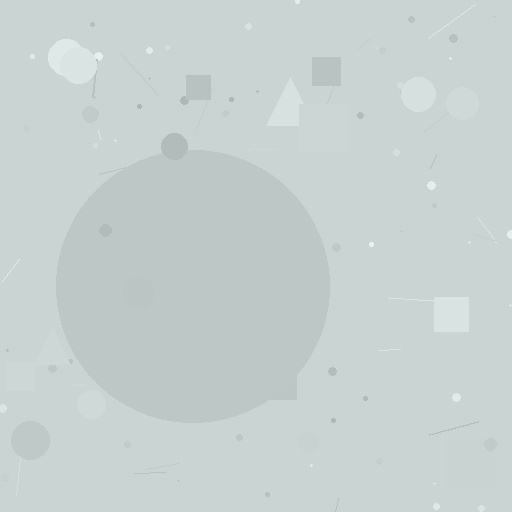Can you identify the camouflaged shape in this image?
The camouflaged shape is a circle.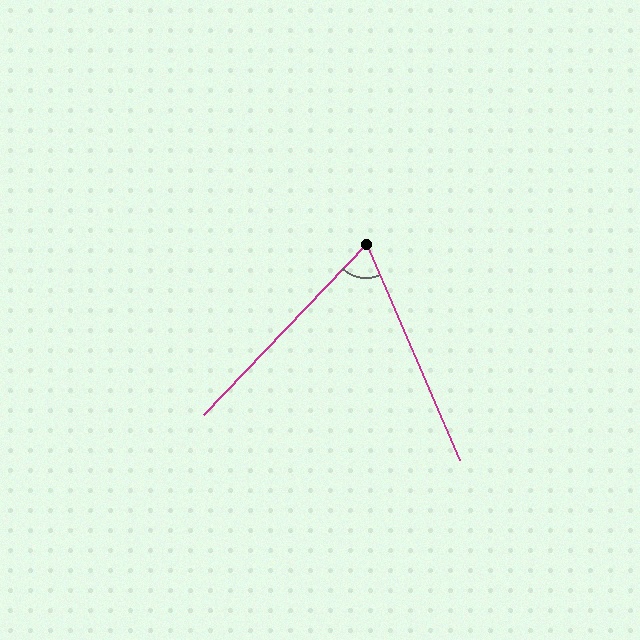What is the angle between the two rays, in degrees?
Approximately 67 degrees.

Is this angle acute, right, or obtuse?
It is acute.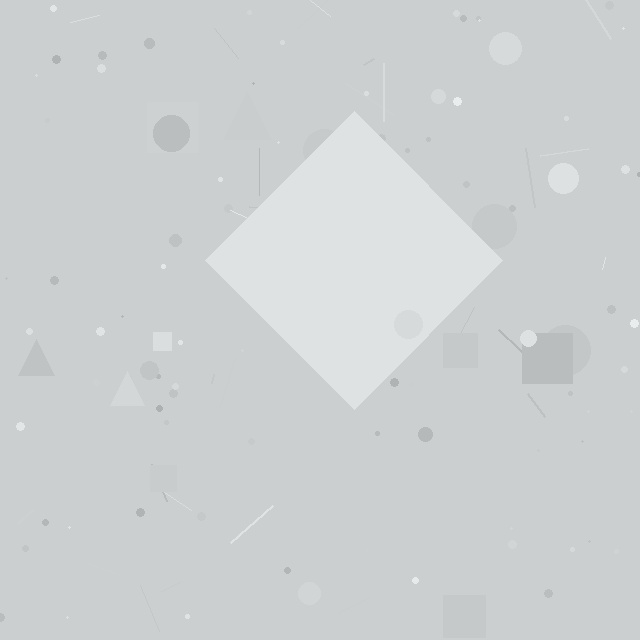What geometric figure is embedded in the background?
A diamond is embedded in the background.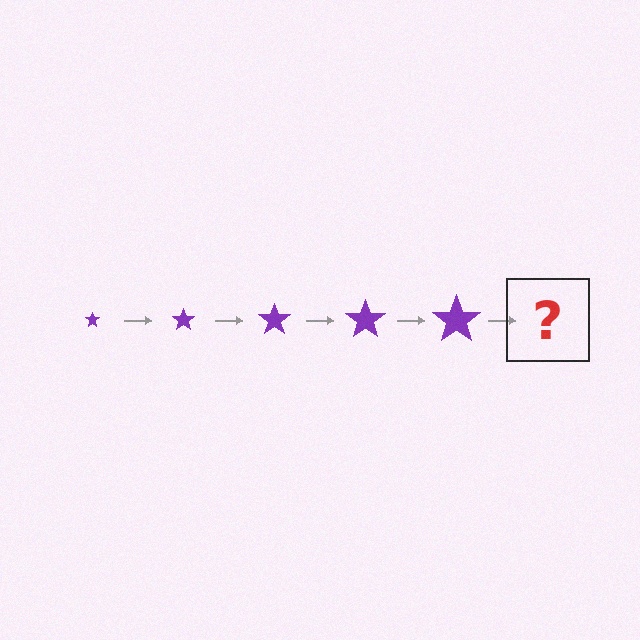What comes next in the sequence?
The next element should be a purple star, larger than the previous one.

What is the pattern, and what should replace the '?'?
The pattern is that the star gets progressively larger each step. The '?' should be a purple star, larger than the previous one.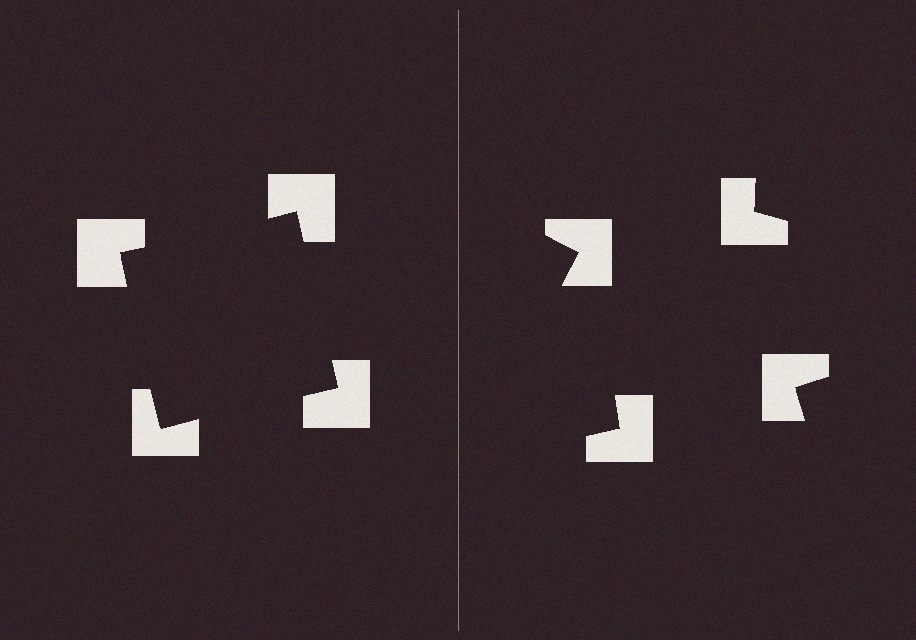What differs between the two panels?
The notched squares are positioned identically on both sides; only the wedge orientations differ. On the left they align to a square; on the right they are misaligned.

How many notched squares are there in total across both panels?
8 — 4 on each side.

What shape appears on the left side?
An illusory square.